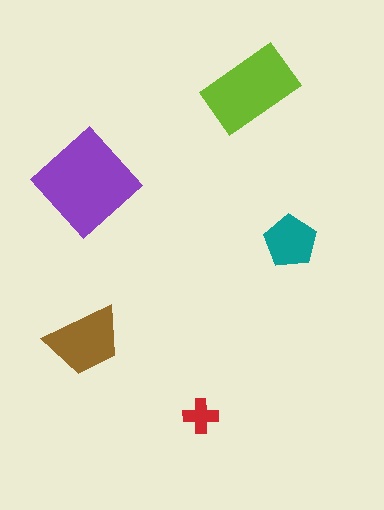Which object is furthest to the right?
The teal pentagon is rightmost.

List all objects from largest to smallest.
The purple diamond, the lime rectangle, the brown trapezoid, the teal pentagon, the red cross.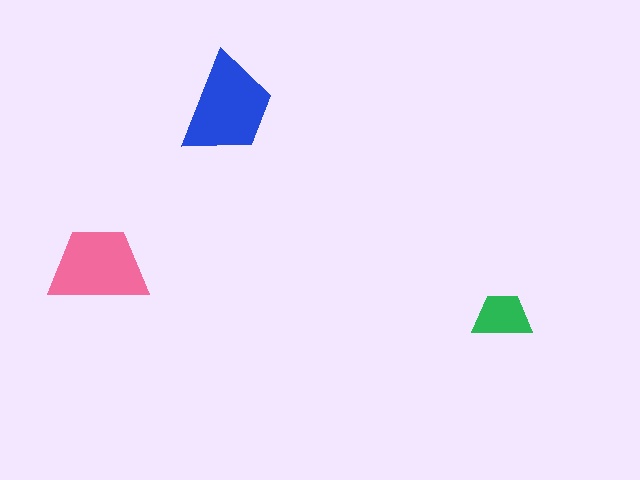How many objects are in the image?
There are 3 objects in the image.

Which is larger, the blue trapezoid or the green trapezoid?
The blue one.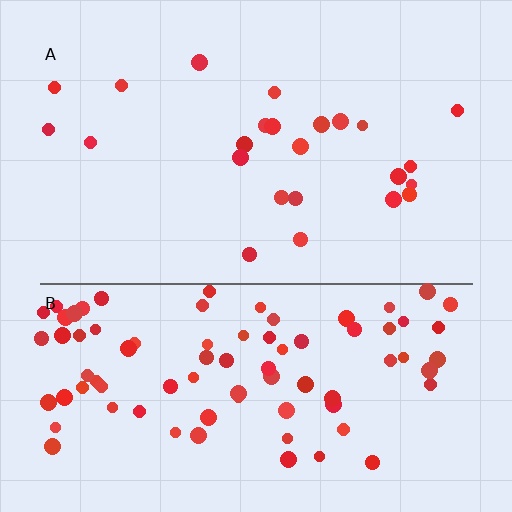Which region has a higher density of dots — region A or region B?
B (the bottom).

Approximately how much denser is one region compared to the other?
Approximately 3.5× — region B over region A.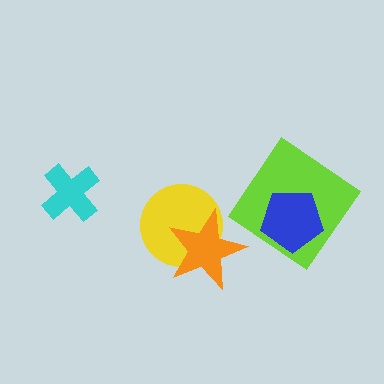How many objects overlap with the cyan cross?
0 objects overlap with the cyan cross.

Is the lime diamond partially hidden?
Yes, it is partially covered by another shape.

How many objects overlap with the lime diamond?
1 object overlaps with the lime diamond.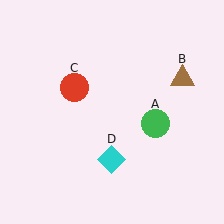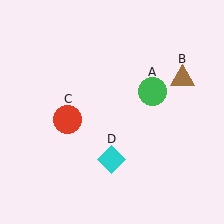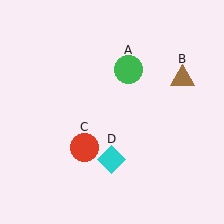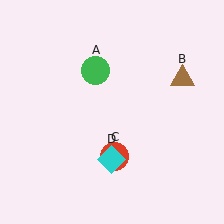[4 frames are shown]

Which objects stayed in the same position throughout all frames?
Brown triangle (object B) and cyan diamond (object D) remained stationary.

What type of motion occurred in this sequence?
The green circle (object A), red circle (object C) rotated counterclockwise around the center of the scene.